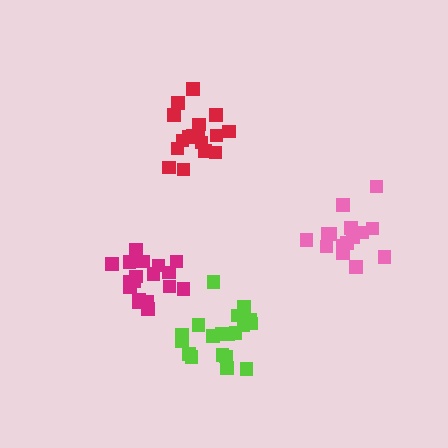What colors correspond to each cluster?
The clusters are colored: magenta, lime, pink, red.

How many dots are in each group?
Group 1: 18 dots, Group 2: 19 dots, Group 3: 15 dots, Group 4: 18 dots (70 total).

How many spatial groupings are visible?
There are 4 spatial groupings.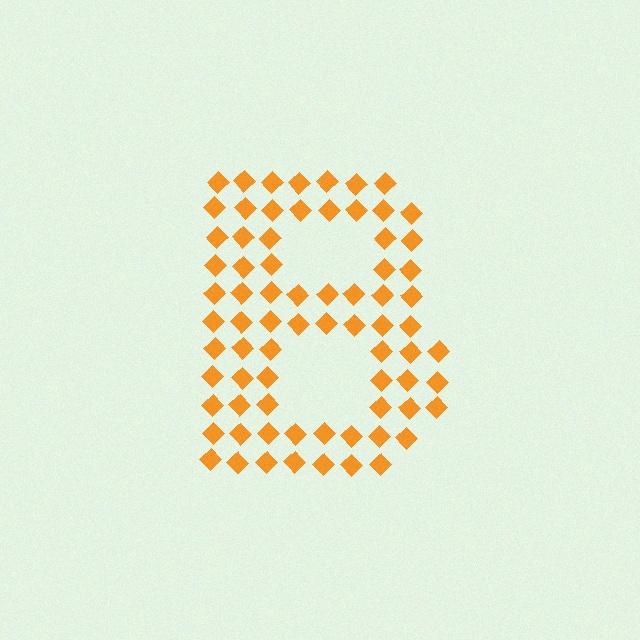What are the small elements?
The small elements are diamonds.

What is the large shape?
The large shape is the letter B.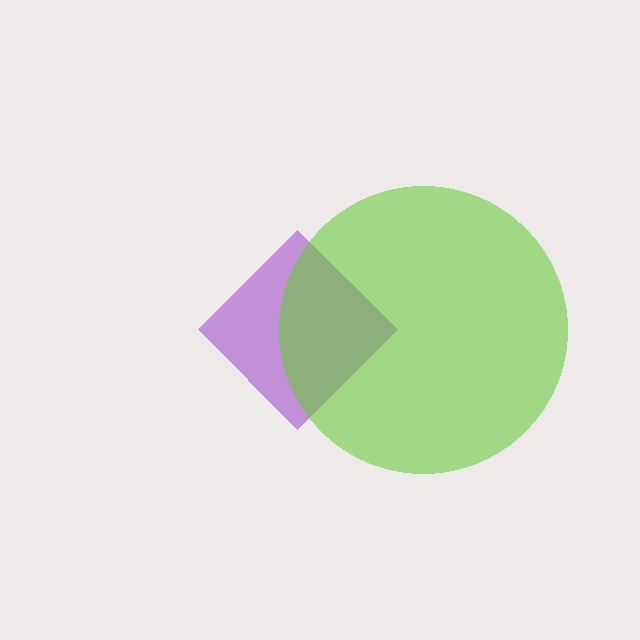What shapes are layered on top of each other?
The layered shapes are: a purple diamond, a lime circle.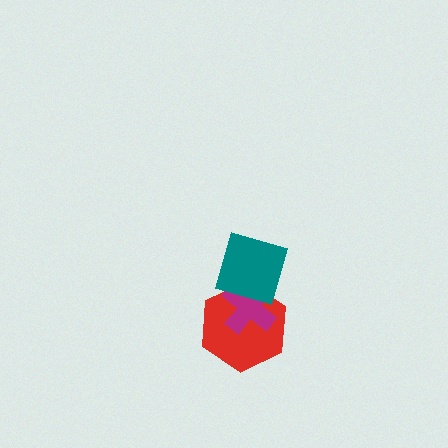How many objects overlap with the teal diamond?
2 objects overlap with the teal diamond.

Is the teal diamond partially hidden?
No, no other shape covers it.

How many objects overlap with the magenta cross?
2 objects overlap with the magenta cross.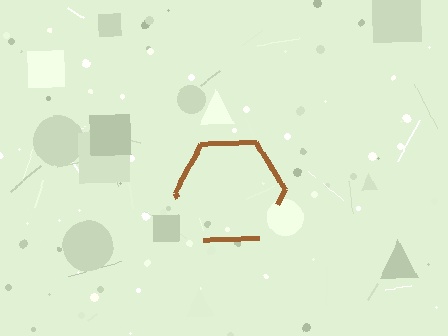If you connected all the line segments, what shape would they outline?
They would outline a hexagon.